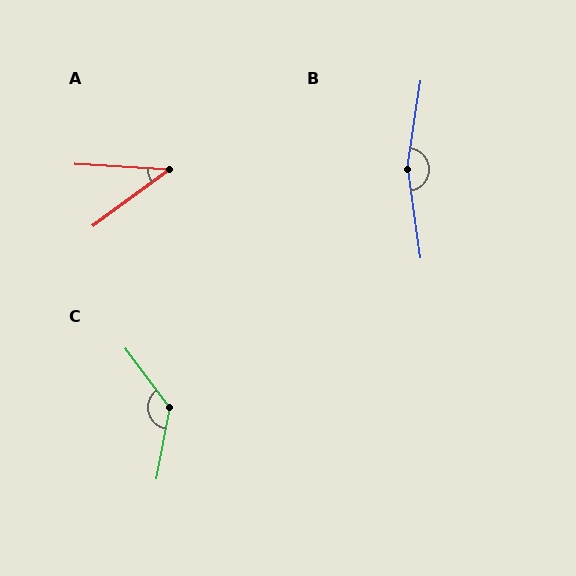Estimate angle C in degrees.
Approximately 132 degrees.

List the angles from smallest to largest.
A (40°), C (132°), B (163°).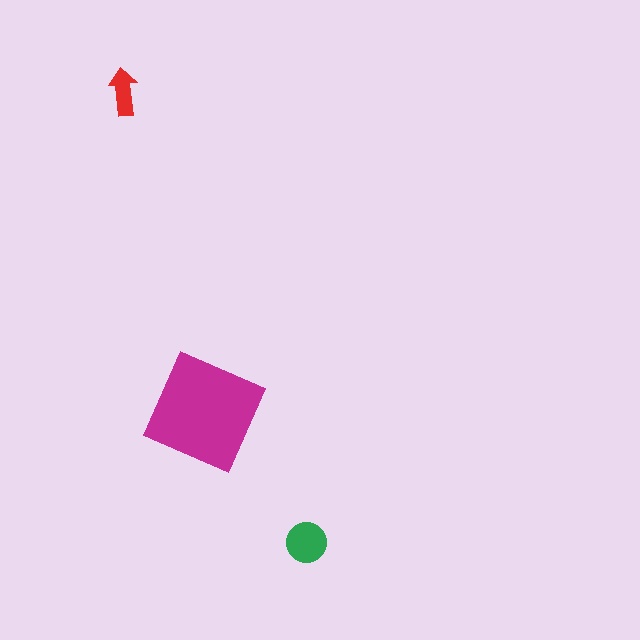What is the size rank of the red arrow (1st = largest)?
3rd.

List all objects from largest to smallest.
The magenta square, the green circle, the red arrow.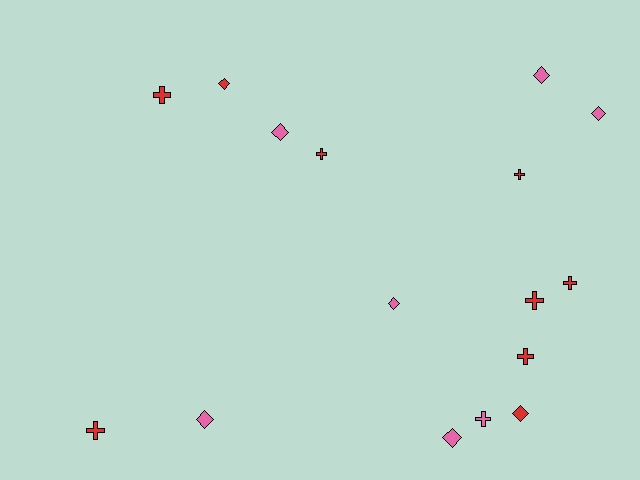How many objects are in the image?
There are 16 objects.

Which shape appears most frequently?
Diamond, with 8 objects.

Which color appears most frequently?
Red, with 9 objects.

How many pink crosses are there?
There is 1 pink cross.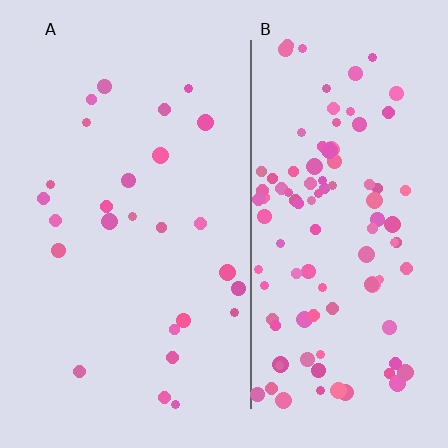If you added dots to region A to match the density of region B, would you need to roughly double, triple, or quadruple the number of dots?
Approximately quadruple.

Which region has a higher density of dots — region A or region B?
B (the right).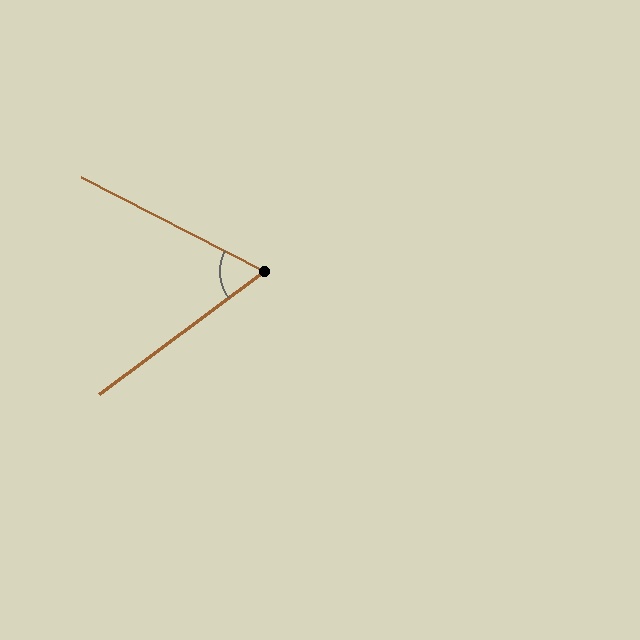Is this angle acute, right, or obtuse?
It is acute.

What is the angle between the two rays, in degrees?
Approximately 64 degrees.